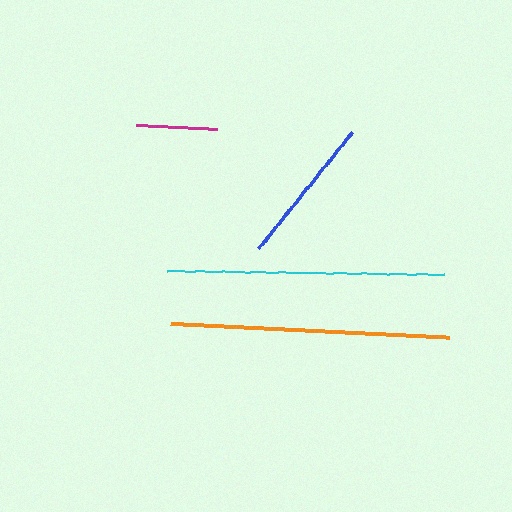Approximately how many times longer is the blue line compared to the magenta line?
The blue line is approximately 1.8 times the length of the magenta line.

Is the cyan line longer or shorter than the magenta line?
The cyan line is longer than the magenta line.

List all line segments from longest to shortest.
From longest to shortest: orange, cyan, blue, magenta.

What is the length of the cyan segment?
The cyan segment is approximately 276 pixels long.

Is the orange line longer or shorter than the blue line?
The orange line is longer than the blue line.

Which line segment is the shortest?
The magenta line is the shortest at approximately 82 pixels.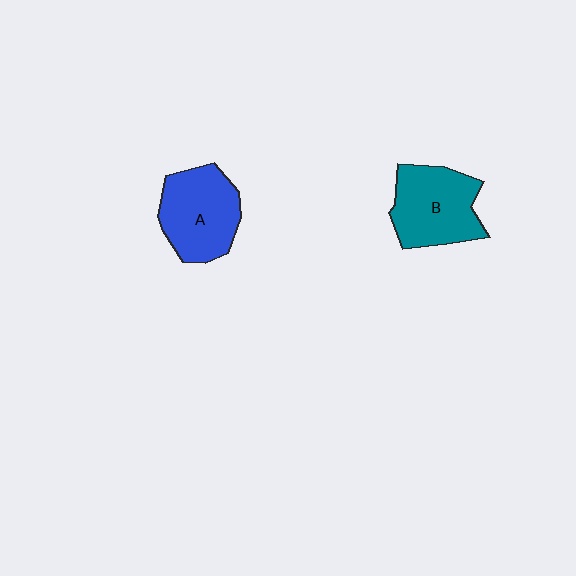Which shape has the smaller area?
Shape A (blue).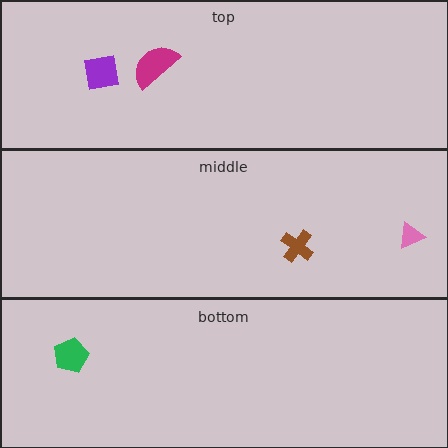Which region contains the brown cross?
The middle region.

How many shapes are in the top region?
2.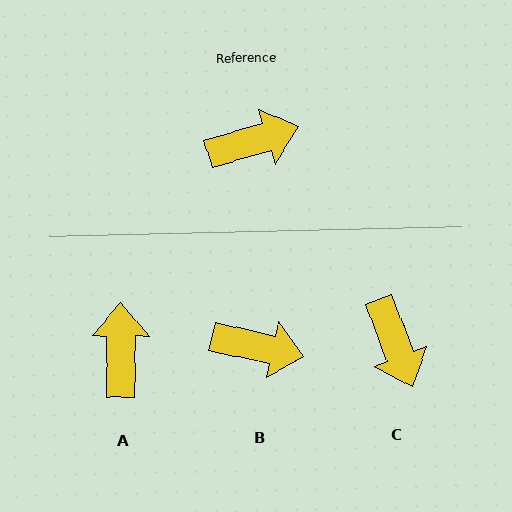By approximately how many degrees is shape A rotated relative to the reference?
Approximately 73 degrees counter-clockwise.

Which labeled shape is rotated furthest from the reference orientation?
C, about 86 degrees away.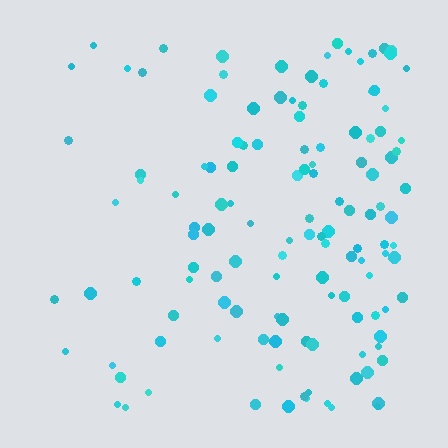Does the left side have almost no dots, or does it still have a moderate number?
Still a moderate number, just noticeably fewer than the right.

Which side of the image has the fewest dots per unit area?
The left.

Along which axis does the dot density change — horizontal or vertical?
Horizontal.